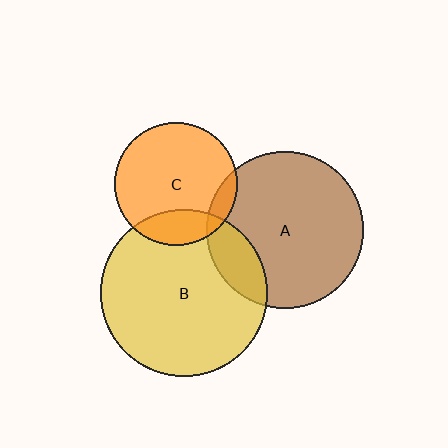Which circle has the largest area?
Circle B (yellow).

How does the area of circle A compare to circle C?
Approximately 1.6 times.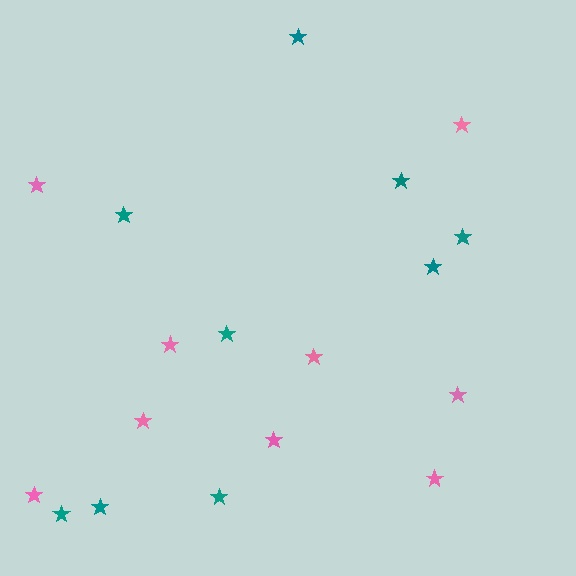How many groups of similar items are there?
There are 2 groups: one group of teal stars (9) and one group of pink stars (9).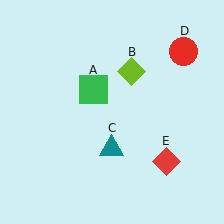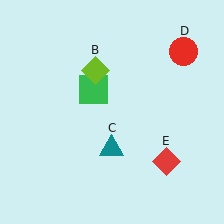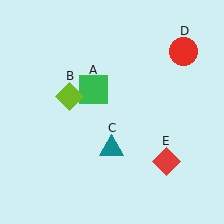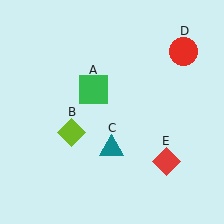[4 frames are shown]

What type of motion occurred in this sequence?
The lime diamond (object B) rotated counterclockwise around the center of the scene.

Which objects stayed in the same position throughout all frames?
Green square (object A) and teal triangle (object C) and red circle (object D) and red diamond (object E) remained stationary.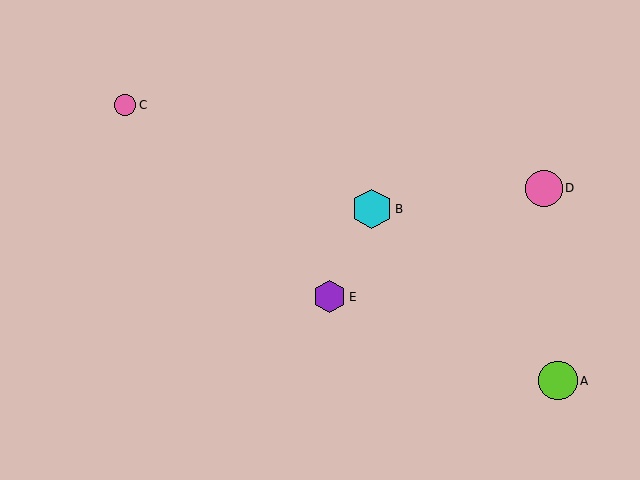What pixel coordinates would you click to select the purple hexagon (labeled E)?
Click at (330, 297) to select the purple hexagon E.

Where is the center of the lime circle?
The center of the lime circle is at (558, 381).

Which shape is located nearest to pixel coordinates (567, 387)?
The lime circle (labeled A) at (558, 381) is nearest to that location.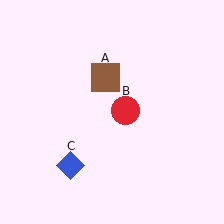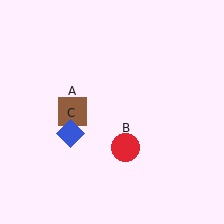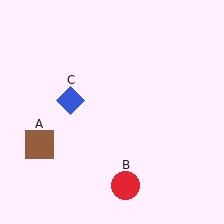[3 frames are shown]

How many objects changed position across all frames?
3 objects changed position: brown square (object A), red circle (object B), blue diamond (object C).